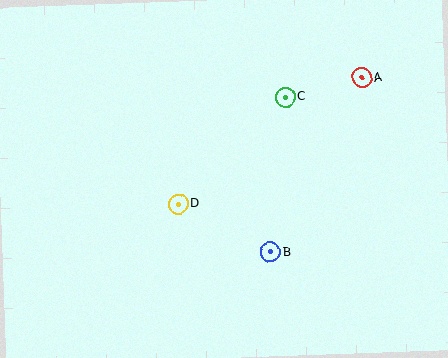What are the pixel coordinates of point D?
Point D is at (178, 204).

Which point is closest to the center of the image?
Point D at (178, 204) is closest to the center.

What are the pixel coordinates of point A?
Point A is at (362, 78).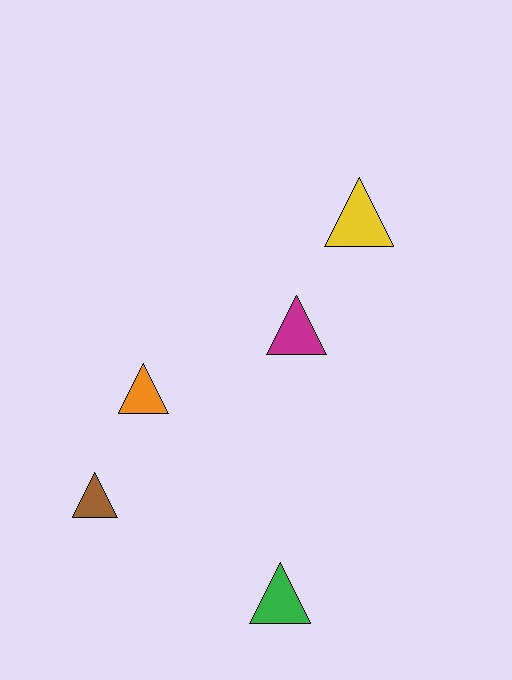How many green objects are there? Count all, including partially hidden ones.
There is 1 green object.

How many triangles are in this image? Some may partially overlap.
There are 5 triangles.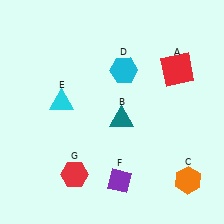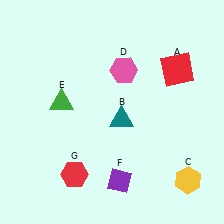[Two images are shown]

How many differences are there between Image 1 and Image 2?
There are 3 differences between the two images.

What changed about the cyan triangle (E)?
In Image 1, E is cyan. In Image 2, it changed to green.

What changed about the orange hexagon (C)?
In Image 1, C is orange. In Image 2, it changed to yellow.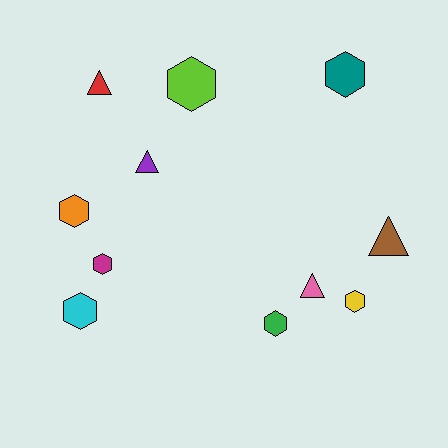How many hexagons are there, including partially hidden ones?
There are 7 hexagons.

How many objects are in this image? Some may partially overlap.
There are 11 objects.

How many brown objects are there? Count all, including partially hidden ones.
There is 1 brown object.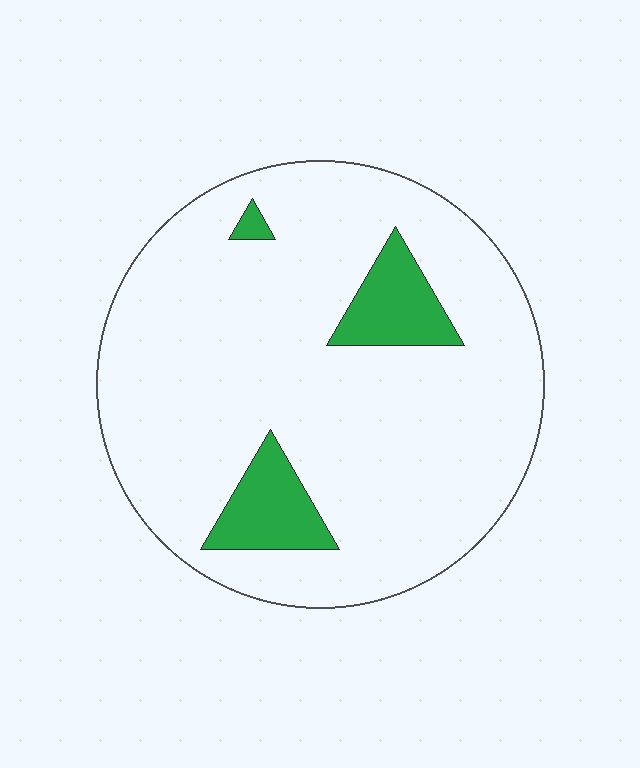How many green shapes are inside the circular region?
3.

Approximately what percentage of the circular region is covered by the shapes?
Approximately 10%.